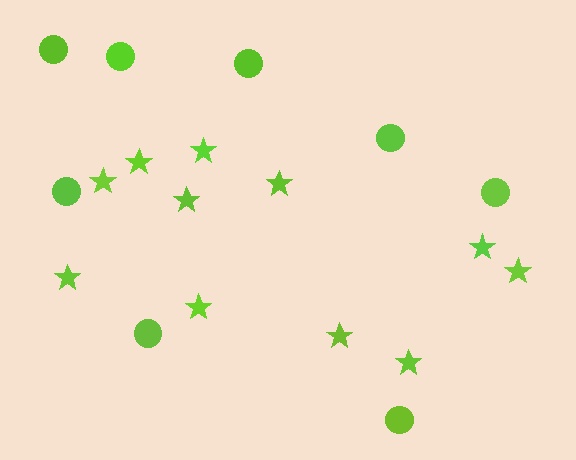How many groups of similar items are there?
There are 2 groups: one group of stars (11) and one group of circles (8).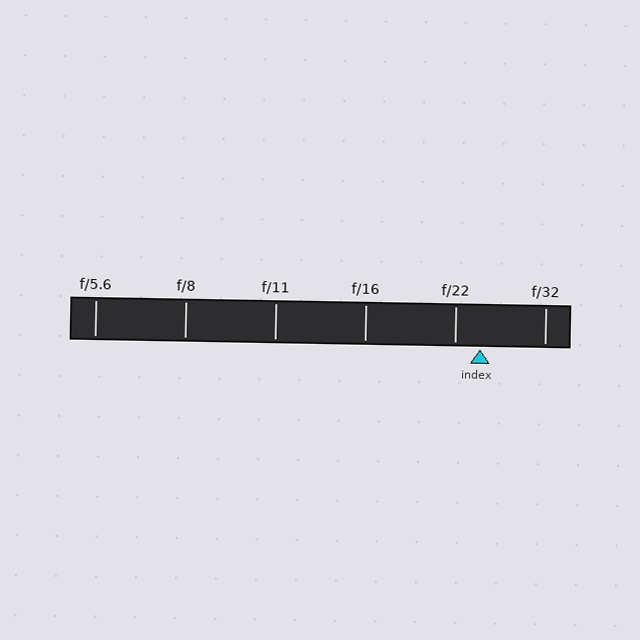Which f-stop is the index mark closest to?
The index mark is closest to f/22.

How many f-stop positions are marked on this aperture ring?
There are 6 f-stop positions marked.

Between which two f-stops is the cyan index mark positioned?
The index mark is between f/22 and f/32.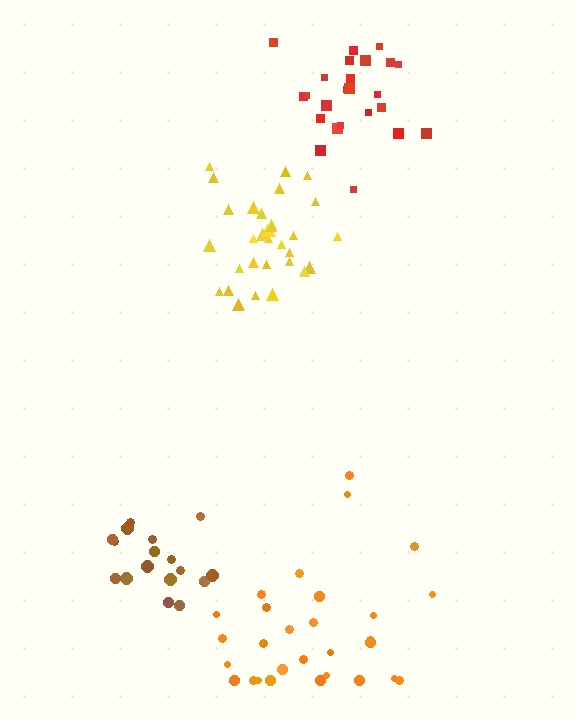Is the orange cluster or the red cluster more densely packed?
Red.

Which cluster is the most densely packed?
Brown.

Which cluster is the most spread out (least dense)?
Orange.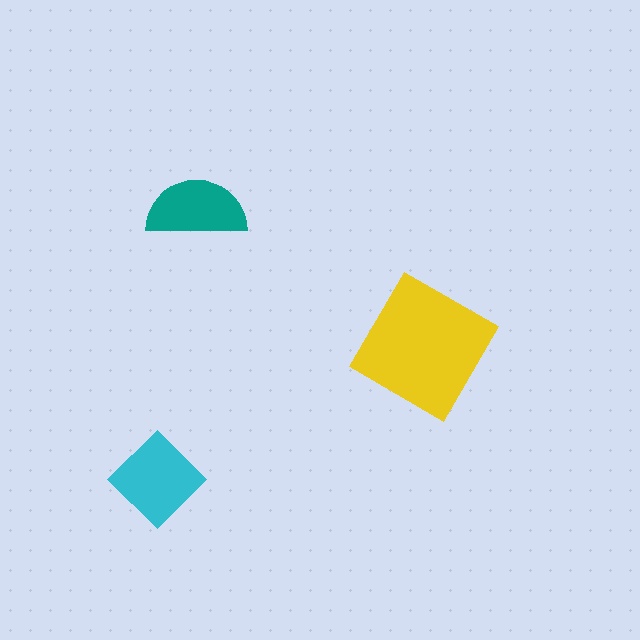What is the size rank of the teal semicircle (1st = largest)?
3rd.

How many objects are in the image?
There are 3 objects in the image.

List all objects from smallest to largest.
The teal semicircle, the cyan diamond, the yellow diamond.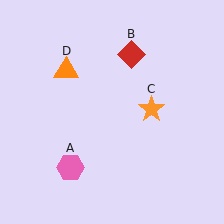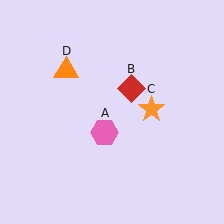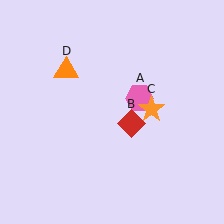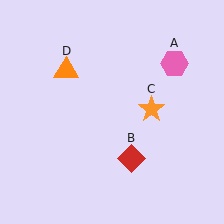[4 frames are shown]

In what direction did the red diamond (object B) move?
The red diamond (object B) moved down.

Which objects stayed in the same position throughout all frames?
Orange star (object C) and orange triangle (object D) remained stationary.